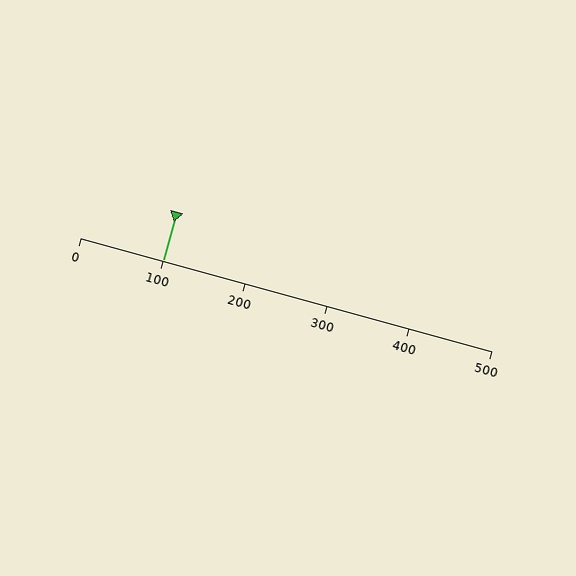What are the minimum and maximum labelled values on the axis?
The axis runs from 0 to 500.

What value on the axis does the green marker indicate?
The marker indicates approximately 100.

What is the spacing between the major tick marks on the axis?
The major ticks are spaced 100 apart.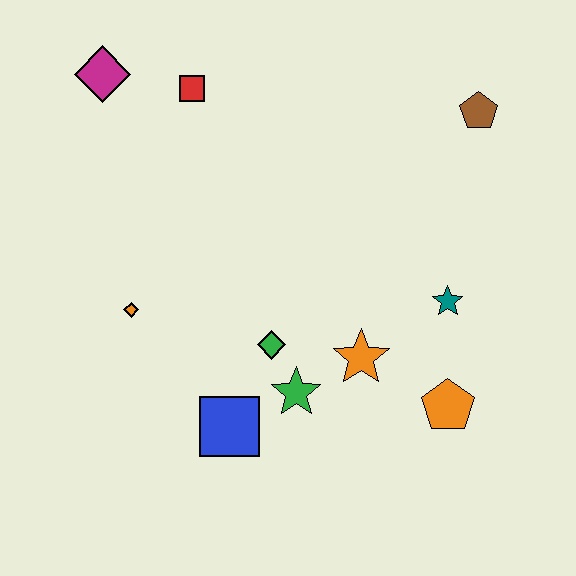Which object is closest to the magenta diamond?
The red square is closest to the magenta diamond.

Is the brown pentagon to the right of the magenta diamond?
Yes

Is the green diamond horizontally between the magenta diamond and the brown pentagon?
Yes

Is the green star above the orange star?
No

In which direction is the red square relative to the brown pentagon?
The red square is to the left of the brown pentagon.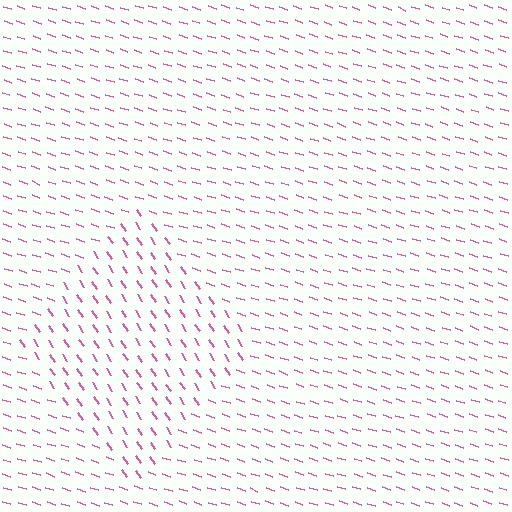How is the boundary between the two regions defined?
The boundary is defined purely by a change in line orientation (approximately 37 degrees difference). All lines are the same color and thickness.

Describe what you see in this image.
The image is filled with small pink line segments. A diamond region in the image has lines oriented differently from the surrounding lines, creating a visible texture boundary.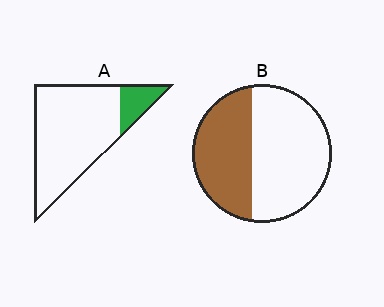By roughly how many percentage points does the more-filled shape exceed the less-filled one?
By roughly 25 percentage points (B over A).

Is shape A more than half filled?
No.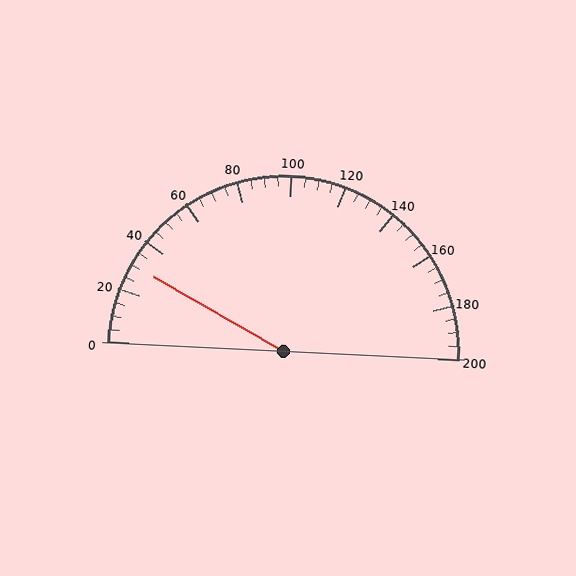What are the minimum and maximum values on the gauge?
The gauge ranges from 0 to 200.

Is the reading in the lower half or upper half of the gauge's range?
The reading is in the lower half of the range (0 to 200).